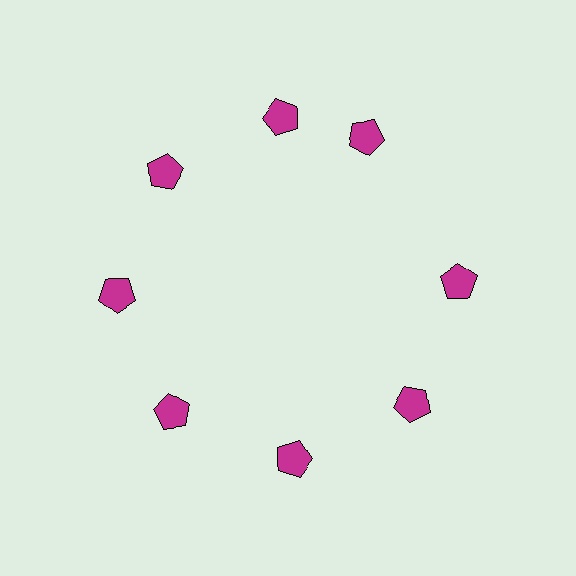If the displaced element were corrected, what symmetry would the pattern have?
It would have 8-fold rotational symmetry — the pattern would map onto itself every 45 degrees.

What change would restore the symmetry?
The symmetry would be restored by rotating it back into even spacing with its neighbors so that all 8 pentagons sit at equal angles and equal distance from the center.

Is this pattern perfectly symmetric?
No. The 8 magenta pentagons are arranged in a ring, but one element near the 2 o'clock position is rotated out of alignment along the ring, breaking the 8-fold rotational symmetry.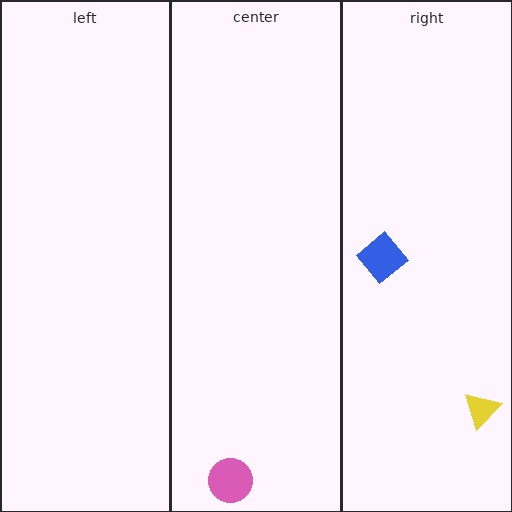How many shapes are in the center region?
1.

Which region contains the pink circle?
The center region.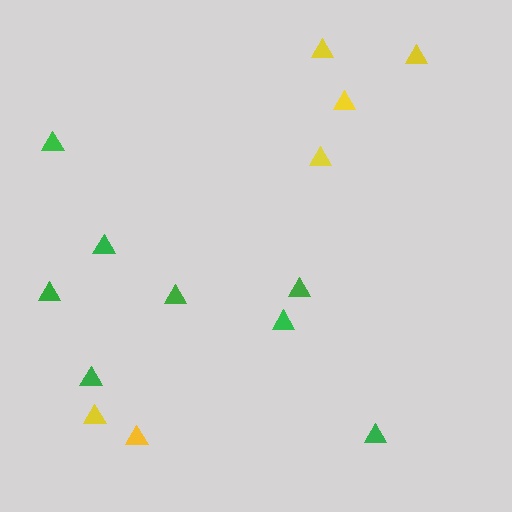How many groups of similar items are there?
There are 2 groups: one group of yellow triangles (6) and one group of green triangles (8).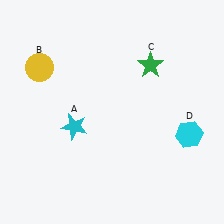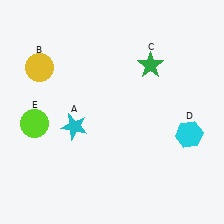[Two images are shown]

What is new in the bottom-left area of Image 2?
A lime circle (E) was added in the bottom-left area of Image 2.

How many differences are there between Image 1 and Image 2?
There is 1 difference between the two images.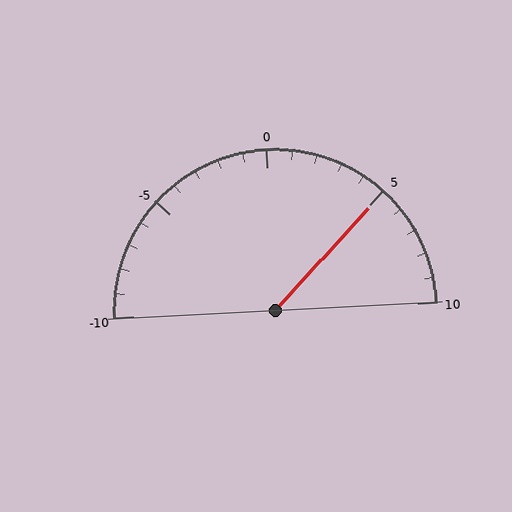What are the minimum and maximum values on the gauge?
The gauge ranges from -10 to 10.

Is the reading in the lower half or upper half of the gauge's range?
The reading is in the upper half of the range (-10 to 10).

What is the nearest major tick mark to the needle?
The nearest major tick mark is 5.